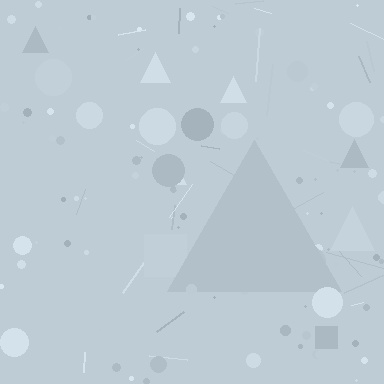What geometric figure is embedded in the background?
A triangle is embedded in the background.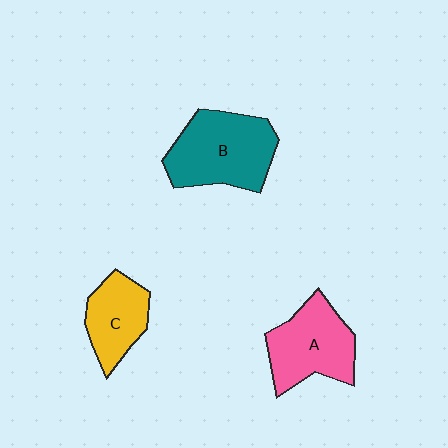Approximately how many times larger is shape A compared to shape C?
Approximately 1.3 times.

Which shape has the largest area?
Shape B (teal).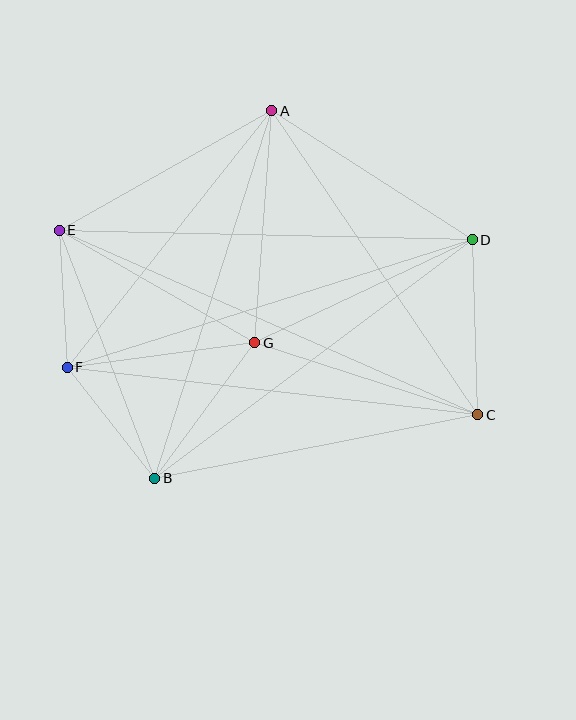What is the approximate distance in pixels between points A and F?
The distance between A and F is approximately 328 pixels.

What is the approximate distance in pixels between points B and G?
The distance between B and G is approximately 168 pixels.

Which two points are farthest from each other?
Points C and E are farthest from each other.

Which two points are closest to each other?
Points E and F are closest to each other.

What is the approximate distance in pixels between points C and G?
The distance between C and G is approximately 234 pixels.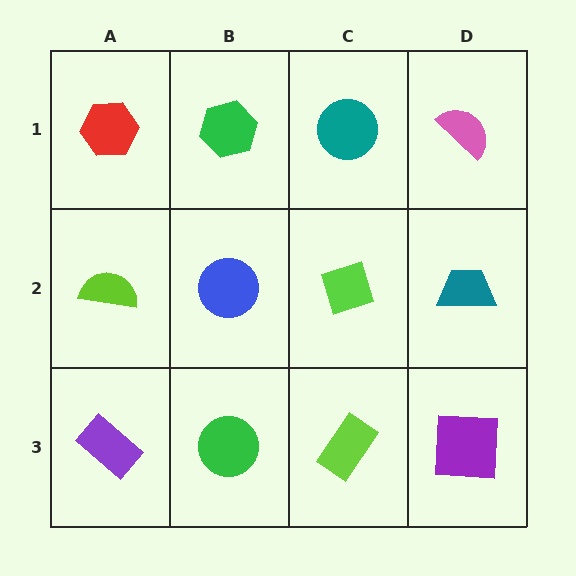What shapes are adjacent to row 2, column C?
A teal circle (row 1, column C), a lime rectangle (row 3, column C), a blue circle (row 2, column B), a teal trapezoid (row 2, column D).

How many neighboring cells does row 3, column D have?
2.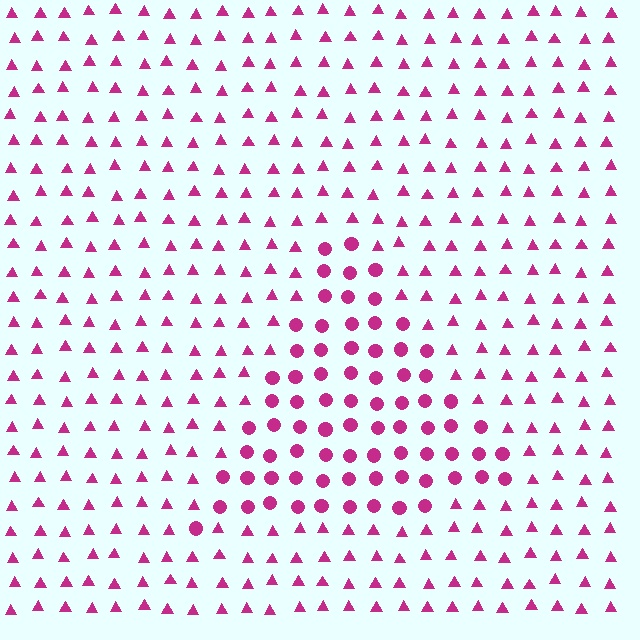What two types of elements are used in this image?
The image uses circles inside the triangle region and triangles outside it.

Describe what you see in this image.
The image is filled with small magenta elements arranged in a uniform grid. A triangle-shaped region contains circles, while the surrounding area contains triangles. The boundary is defined purely by the change in element shape.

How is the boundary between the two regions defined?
The boundary is defined by a change in element shape: circles inside vs. triangles outside. All elements share the same color and spacing.